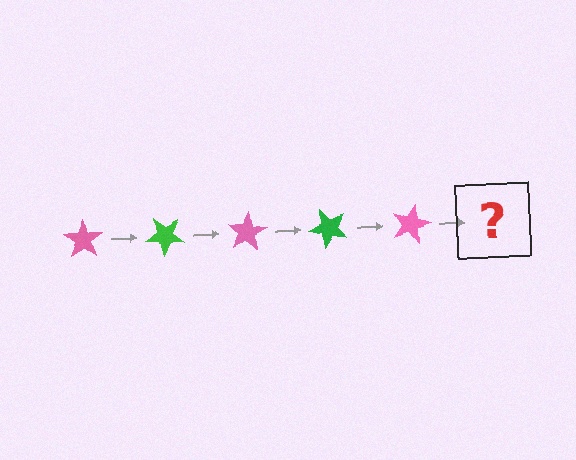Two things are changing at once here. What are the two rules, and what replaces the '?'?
The two rules are that it rotates 40 degrees each step and the color cycles through pink and green. The '?' should be a green star, rotated 200 degrees from the start.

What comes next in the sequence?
The next element should be a green star, rotated 200 degrees from the start.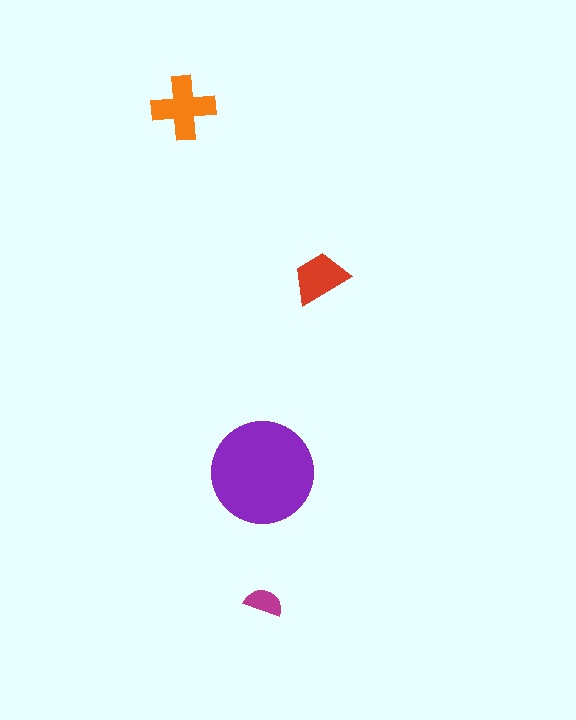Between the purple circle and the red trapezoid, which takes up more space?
The purple circle.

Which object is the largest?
The purple circle.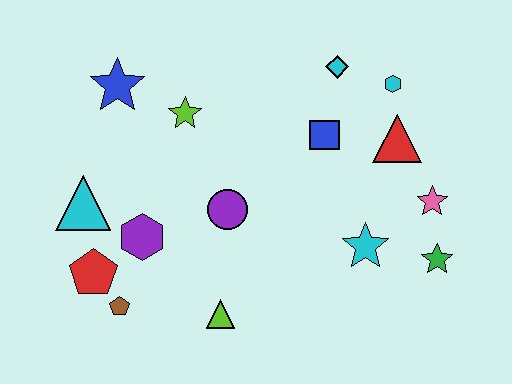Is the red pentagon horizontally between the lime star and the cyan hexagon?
No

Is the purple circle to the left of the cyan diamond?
Yes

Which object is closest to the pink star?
The green star is closest to the pink star.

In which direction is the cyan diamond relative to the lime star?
The cyan diamond is to the right of the lime star.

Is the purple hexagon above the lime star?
No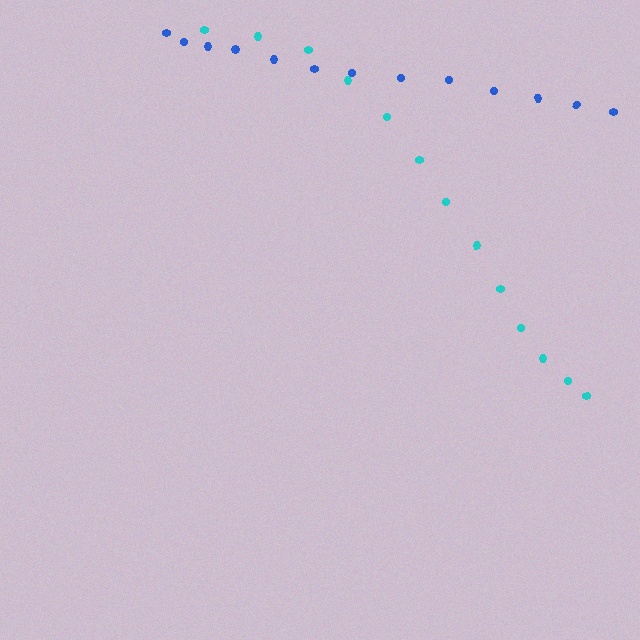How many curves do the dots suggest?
There are 2 distinct paths.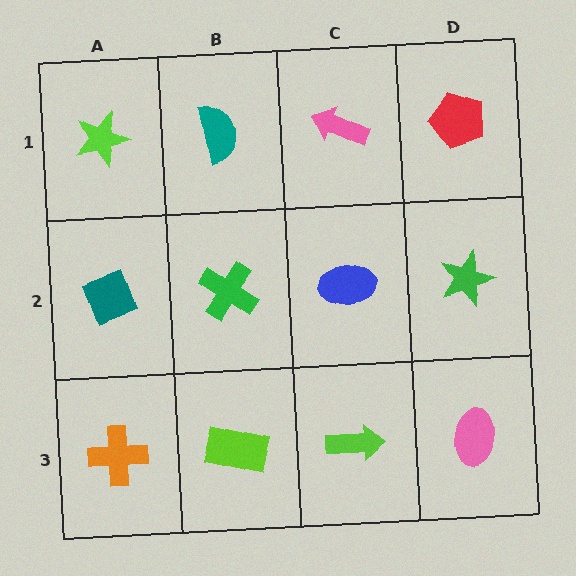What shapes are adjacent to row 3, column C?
A blue ellipse (row 2, column C), a lime rectangle (row 3, column B), a pink ellipse (row 3, column D).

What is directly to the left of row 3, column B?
An orange cross.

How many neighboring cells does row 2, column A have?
3.